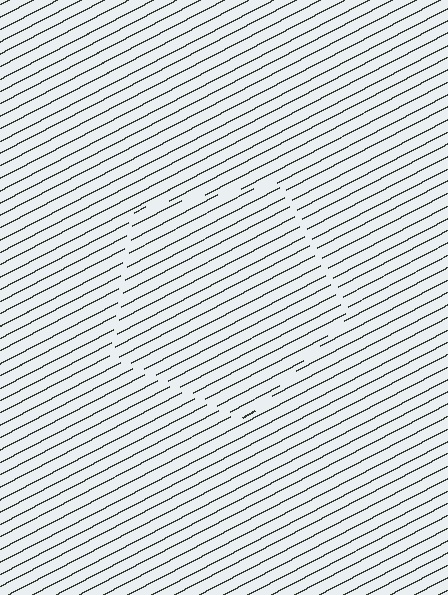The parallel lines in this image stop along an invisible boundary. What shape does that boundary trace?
An illusory pentagon. The interior of the shape contains the same grating, shifted by half a period — the contour is defined by the phase discontinuity where line-ends from the inner and outer gratings abut.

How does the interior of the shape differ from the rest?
The interior of the shape contains the same grating, shifted by half a period — the contour is defined by the phase discontinuity where line-ends from the inner and outer gratings abut.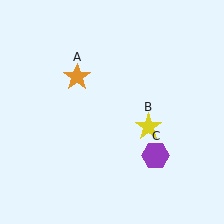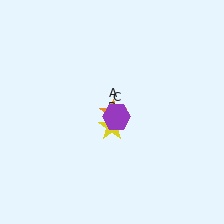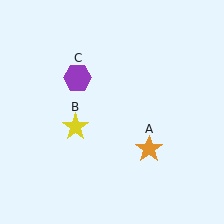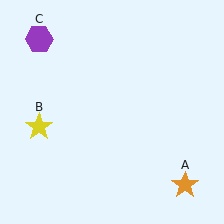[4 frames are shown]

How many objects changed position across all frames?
3 objects changed position: orange star (object A), yellow star (object B), purple hexagon (object C).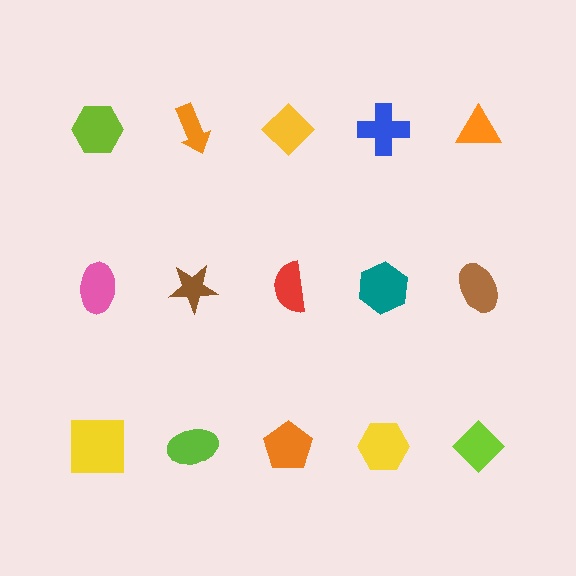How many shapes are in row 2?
5 shapes.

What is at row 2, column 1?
A pink ellipse.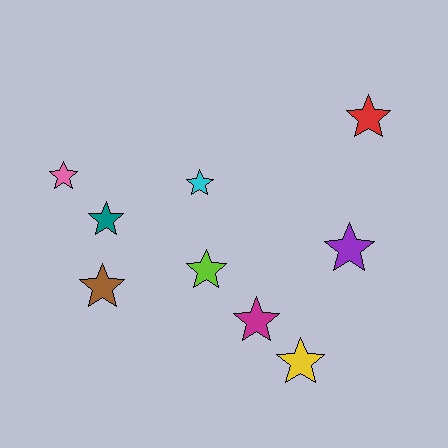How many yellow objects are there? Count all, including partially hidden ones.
There is 1 yellow object.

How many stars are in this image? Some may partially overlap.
There are 9 stars.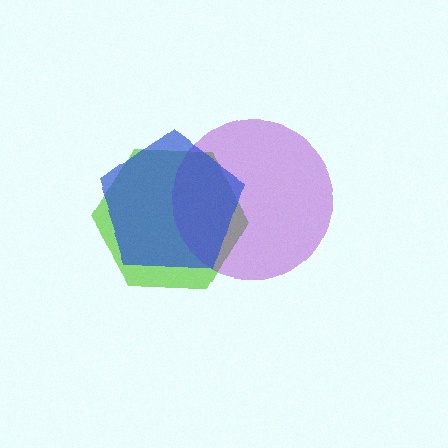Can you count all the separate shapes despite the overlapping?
Yes, there are 3 separate shapes.